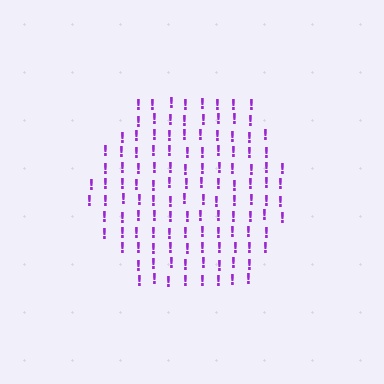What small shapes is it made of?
It is made of small exclamation marks.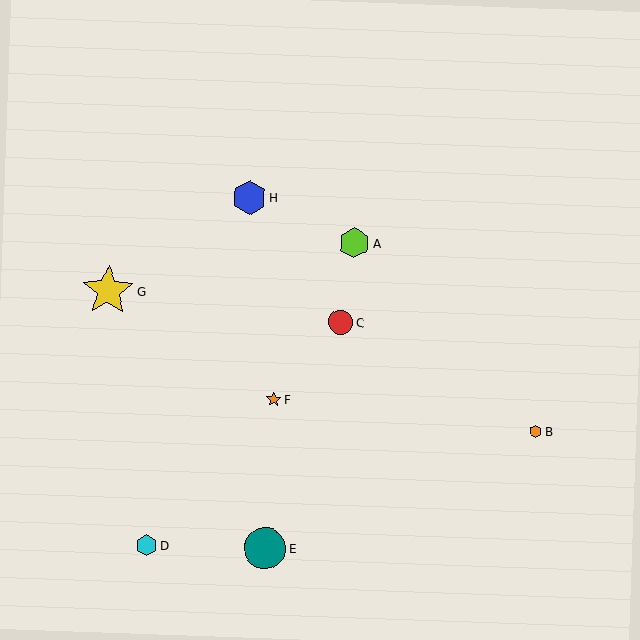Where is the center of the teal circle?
The center of the teal circle is at (265, 548).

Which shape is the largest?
The yellow star (labeled G) is the largest.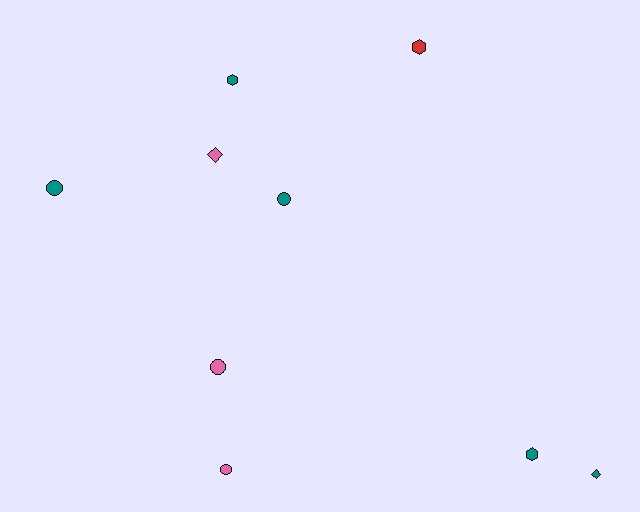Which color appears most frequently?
Teal, with 5 objects.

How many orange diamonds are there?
There are no orange diamonds.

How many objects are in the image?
There are 9 objects.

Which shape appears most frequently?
Circle, with 4 objects.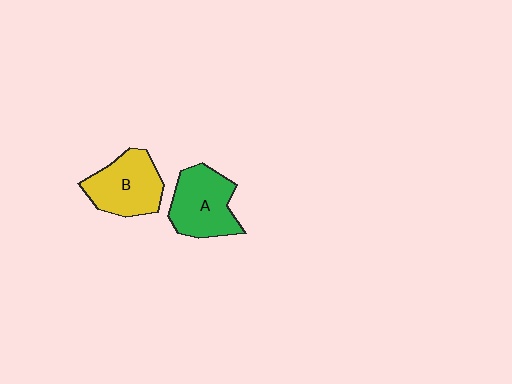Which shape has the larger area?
Shape A (green).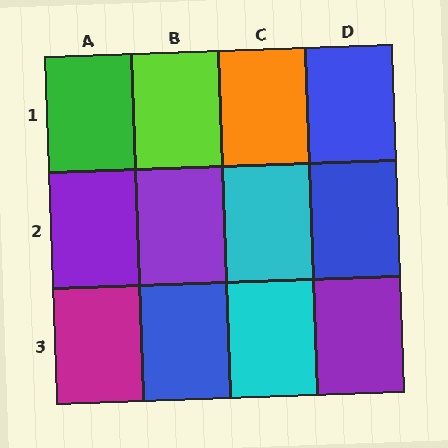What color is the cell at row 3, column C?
Cyan.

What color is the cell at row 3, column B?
Blue.